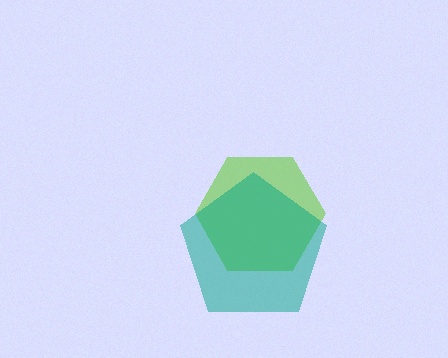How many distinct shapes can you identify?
There are 2 distinct shapes: a lime hexagon, a teal pentagon.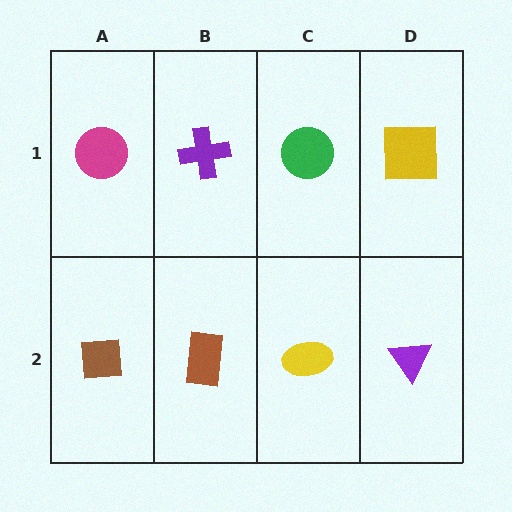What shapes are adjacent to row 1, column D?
A purple triangle (row 2, column D), a green circle (row 1, column C).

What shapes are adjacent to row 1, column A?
A brown square (row 2, column A), a purple cross (row 1, column B).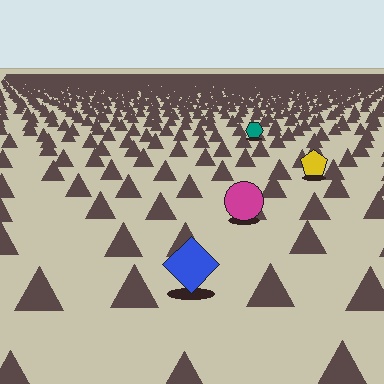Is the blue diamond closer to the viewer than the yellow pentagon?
Yes. The blue diamond is closer — you can tell from the texture gradient: the ground texture is coarser near it.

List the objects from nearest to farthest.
From nearest to farthest: the blue diamond, the magenta circle, the yellow pentagon, the teal hexagon.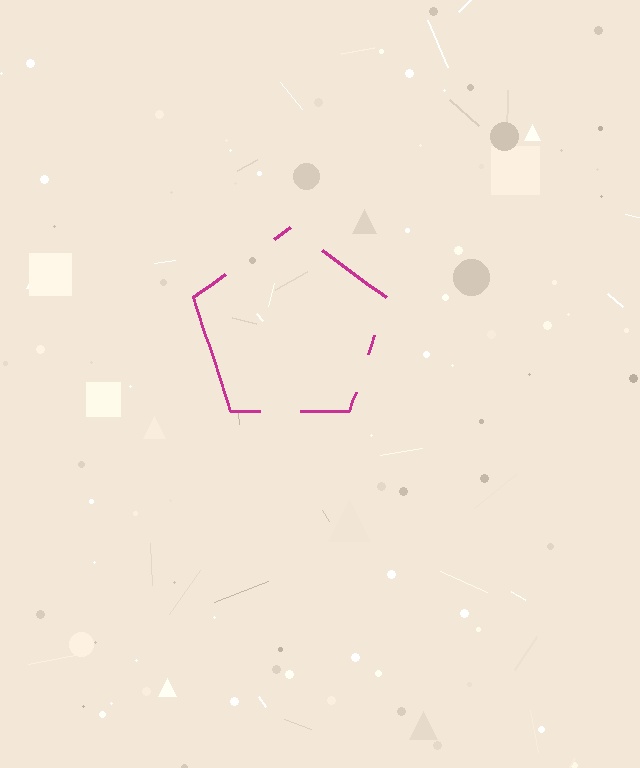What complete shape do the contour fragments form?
The contour fragments form a pentagon.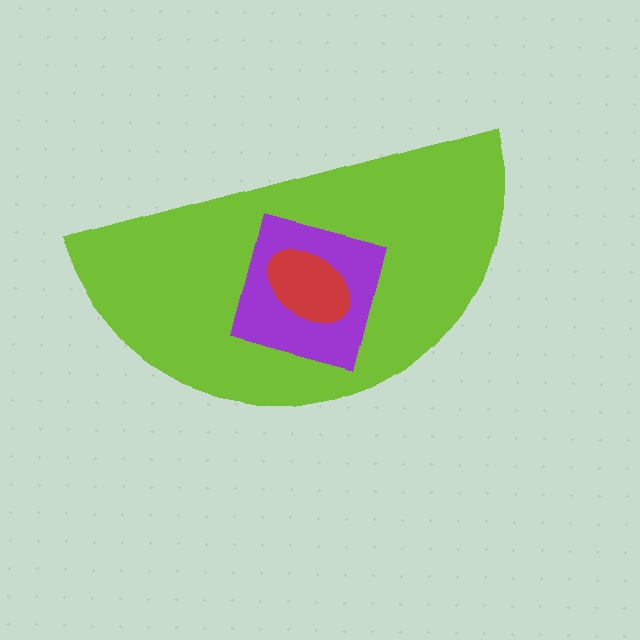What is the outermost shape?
The lime semicircle.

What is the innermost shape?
The red ellipse.